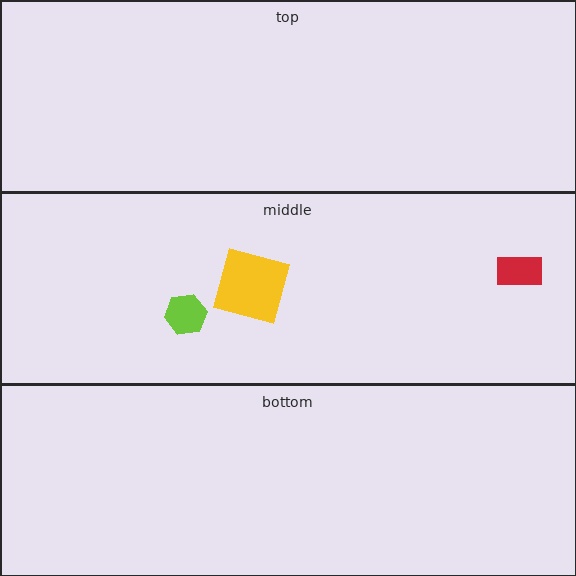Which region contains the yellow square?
The middle region.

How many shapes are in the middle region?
3.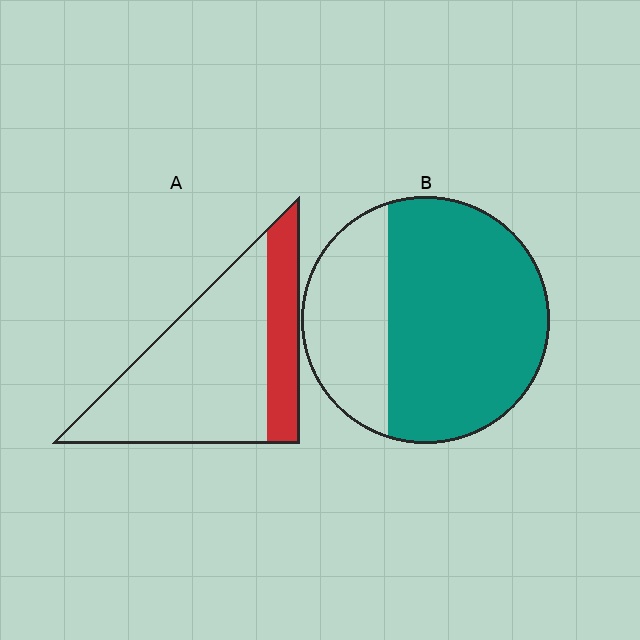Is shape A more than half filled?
No.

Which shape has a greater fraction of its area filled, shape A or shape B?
Shape B.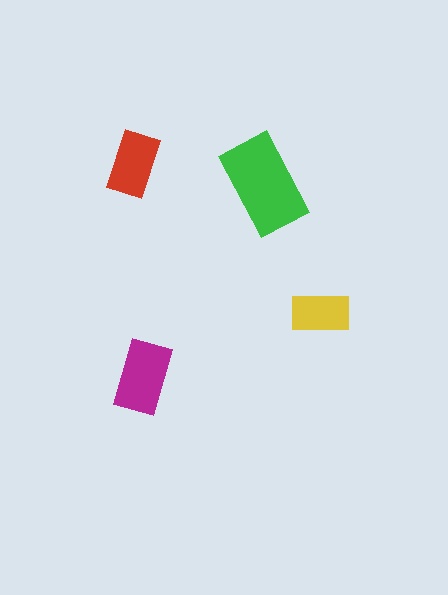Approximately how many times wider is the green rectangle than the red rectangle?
About 1.5 times wider.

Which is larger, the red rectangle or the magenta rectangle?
The magenta one.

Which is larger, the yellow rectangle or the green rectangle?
The green one.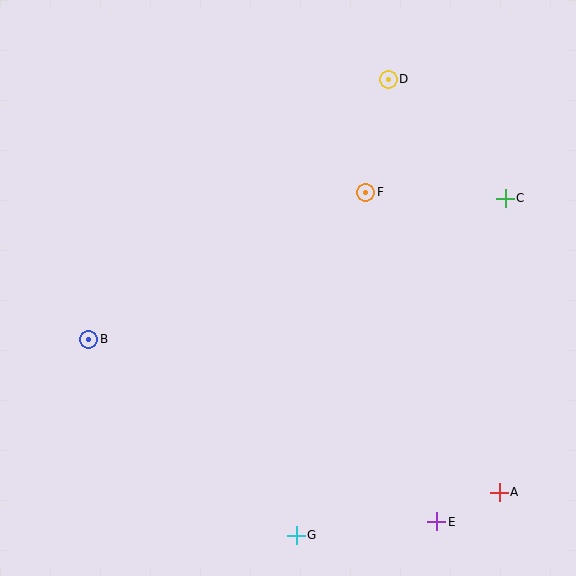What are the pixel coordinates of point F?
Point F is at (366, 192).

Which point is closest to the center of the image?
Point F at (366, 192) is closest to the center.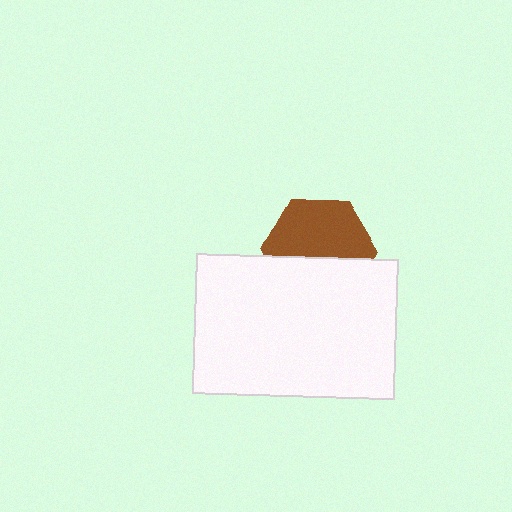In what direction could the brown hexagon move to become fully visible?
The brown hexagon could move up. That would shift it out from behind the white rectangle entirely.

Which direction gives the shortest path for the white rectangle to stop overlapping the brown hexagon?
Moving down gives the shortest separation.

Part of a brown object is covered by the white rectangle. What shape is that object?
It is a hexagon.